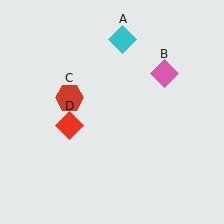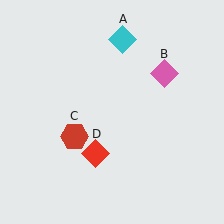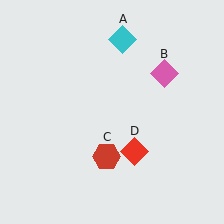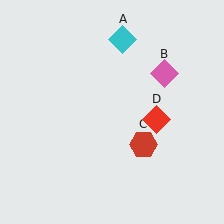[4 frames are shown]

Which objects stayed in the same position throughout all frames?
Cyan diamond (object A) and pink diamond (object B) remained stationary.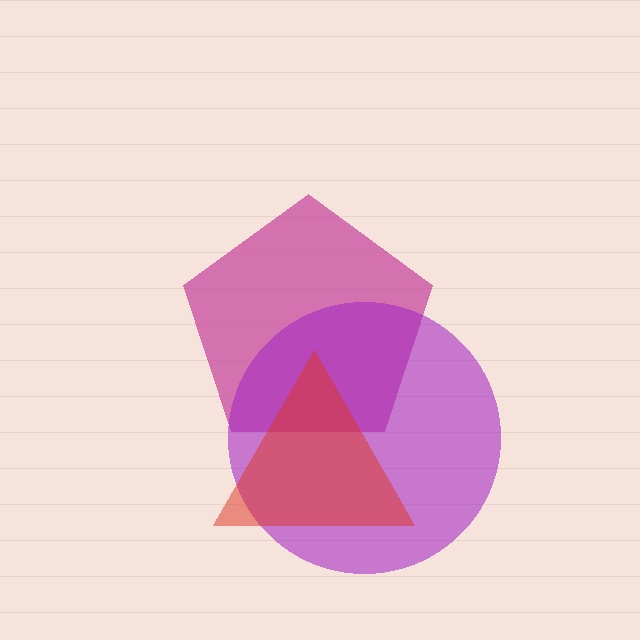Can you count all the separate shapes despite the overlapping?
Yes, there are 3 separate shapes.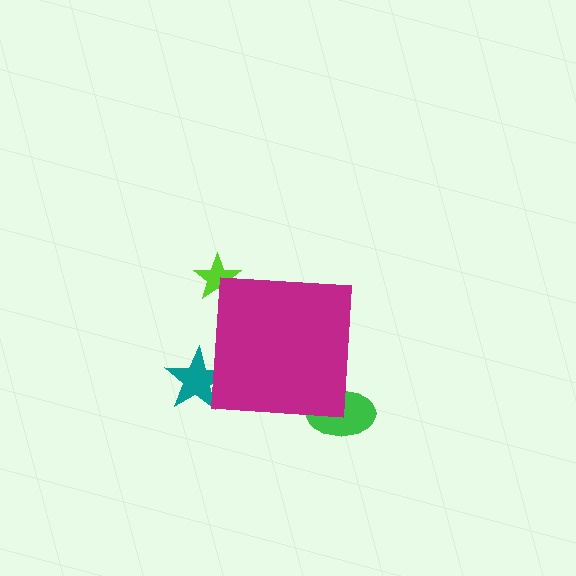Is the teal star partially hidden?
Yes, the teal star is partially hidden behind the magenta square.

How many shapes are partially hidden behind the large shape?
3 shapes are partially hidden.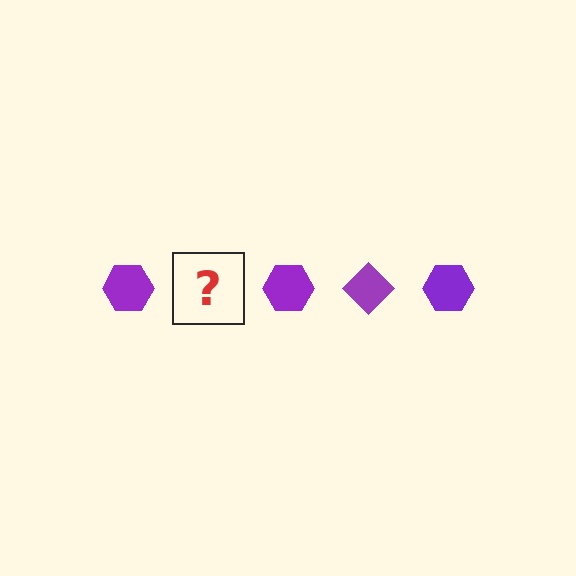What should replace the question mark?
The question mark should be replaced with a purple diamond.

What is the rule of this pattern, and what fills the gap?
The rule is that the pattern cycles through hexagon, diamond shapes in purple. The gap should be filled with a purple diamond.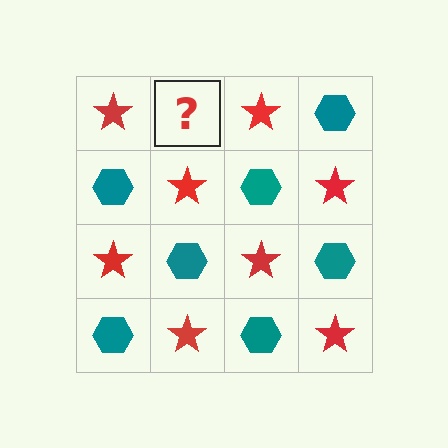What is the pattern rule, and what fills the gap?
The rule is that it alternates red star and teal hexagon in a checkerboard pattern. The gap should be filled with a teal hexagon.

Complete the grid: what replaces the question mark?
The question mark should be replaced with a teal hexagon.